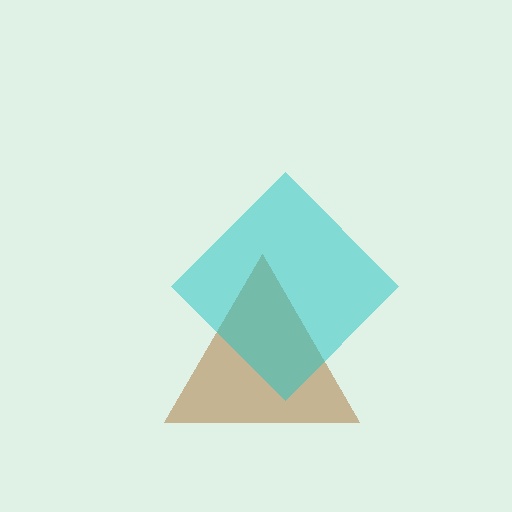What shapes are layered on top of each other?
The layered shapes are: a brown triangle, a cyan diamond.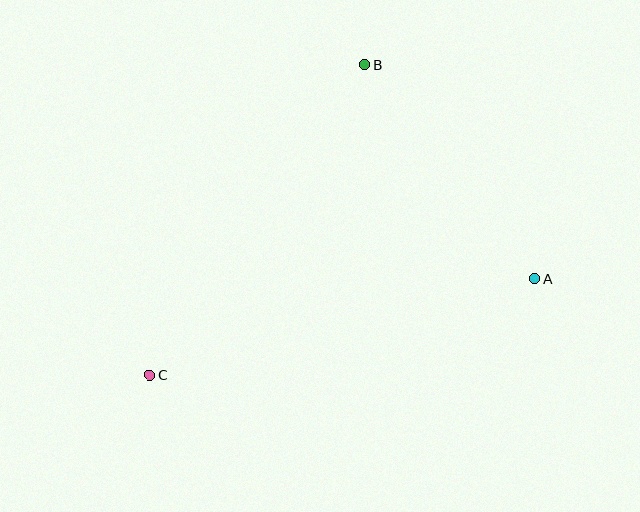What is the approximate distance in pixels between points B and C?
The distance between B and C is approximately 377 pixels.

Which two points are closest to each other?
Points A and B are closest to each other.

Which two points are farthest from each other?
Points A and C are farthest from each other.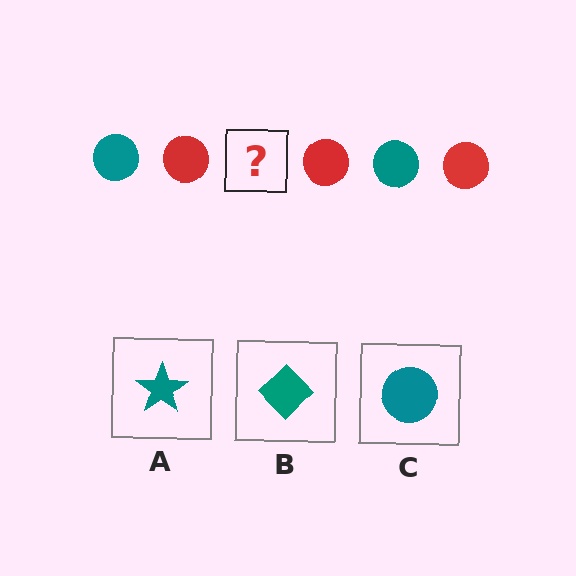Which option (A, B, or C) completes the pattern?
C.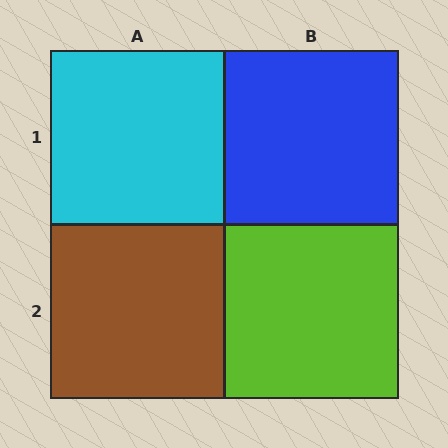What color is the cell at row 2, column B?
Lime.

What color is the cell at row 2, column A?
Brown.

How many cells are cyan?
1 cell is cyan.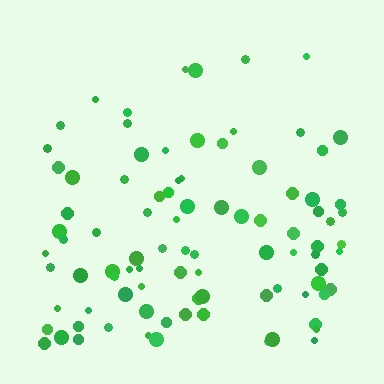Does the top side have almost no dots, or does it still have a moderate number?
Still a moderate number, just noticeably fewer than the bottom.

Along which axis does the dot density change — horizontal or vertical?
Vertical.